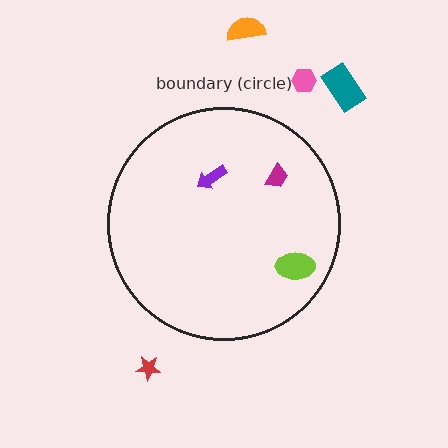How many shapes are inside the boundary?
3 inside, 4 outside.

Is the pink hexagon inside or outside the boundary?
Outside.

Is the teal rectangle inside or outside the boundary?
Outside.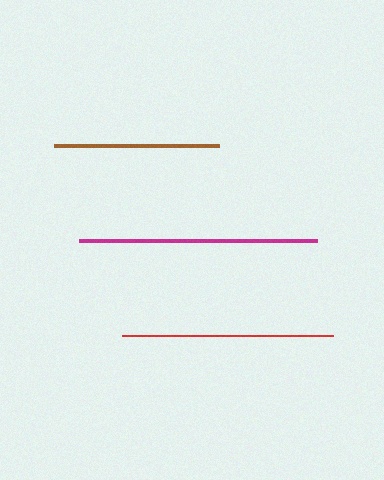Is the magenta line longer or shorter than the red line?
The magenta line is longer than the red line.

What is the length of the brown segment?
The brown segment is approximately 165 pixels long.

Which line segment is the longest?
The magenta line is the longest at approximately 239 pixels.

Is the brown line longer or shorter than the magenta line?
The magenta line is longer than the brown line.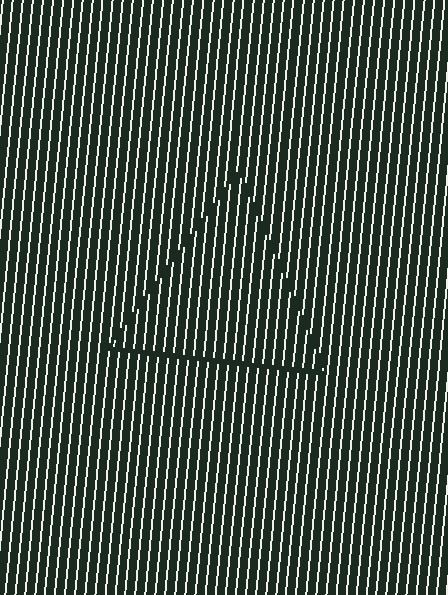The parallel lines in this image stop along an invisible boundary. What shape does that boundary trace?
An illusory triangle. The interior of the shape contains the same grating, shifted by half a period — the contour is defined by the phase discontinuity where line-ends from the inner and outer gratings abut.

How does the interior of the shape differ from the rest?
The interior of the shape contains the same grating, shifted by half a period — the contour is defined by the phase discontinuity where line-ends from the inner and outer gratings abut.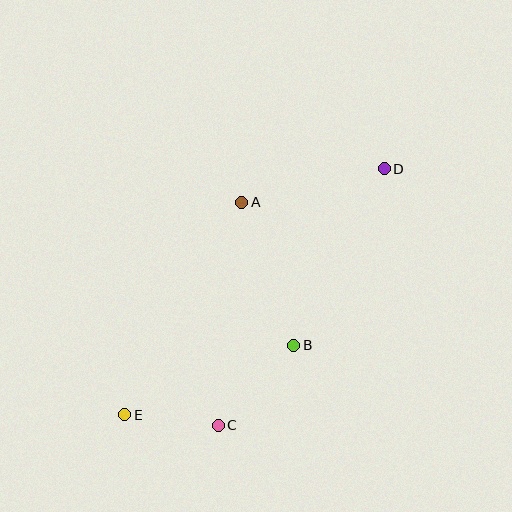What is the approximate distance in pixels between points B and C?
The distance between B and C is approximately 110 pixels.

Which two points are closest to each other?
Points C and E are closest to each other.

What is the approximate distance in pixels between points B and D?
The distance between B and D is approximately 198 pixels.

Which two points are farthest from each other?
Points D and E are farthest from each other.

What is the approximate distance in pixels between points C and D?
The distance between C and D is approximately 306 pixels.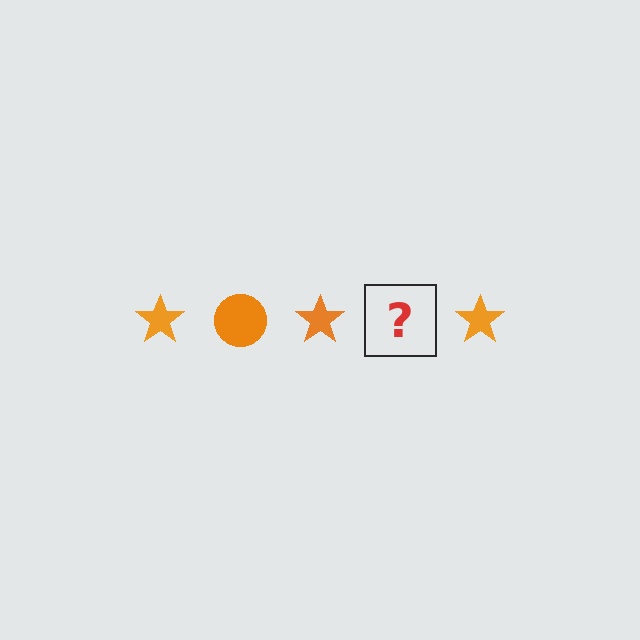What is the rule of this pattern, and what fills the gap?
The rule is that the pattern cycles through star, circle shapes in orange. The gap should be filled with an orange circle.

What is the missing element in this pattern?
The missing element is an orange circle.